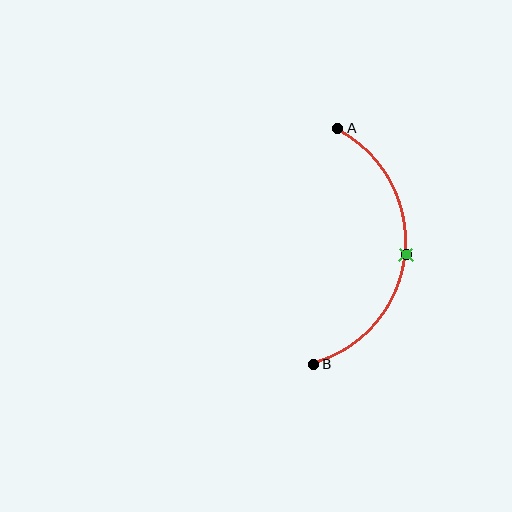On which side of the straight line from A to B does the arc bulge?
The arc bulges to the right of the straight line connecting A and B.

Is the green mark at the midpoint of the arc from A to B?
Yes. The green mark lies on the arc at equal arc-length from both A and B — it is the arc midpoint.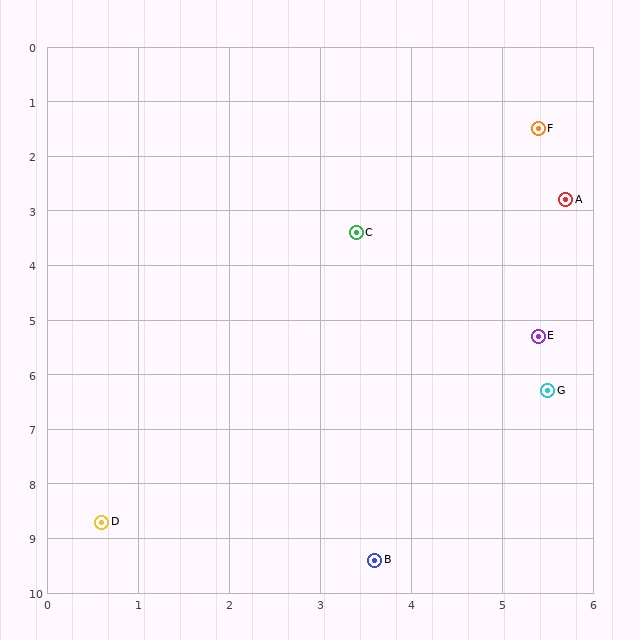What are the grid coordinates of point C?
Point C is at approximately (3.4, 3.4).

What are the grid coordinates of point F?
Point F is at approximately (5.4, 1.5).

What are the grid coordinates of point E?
Point E is at approximately (5.4, 5.3).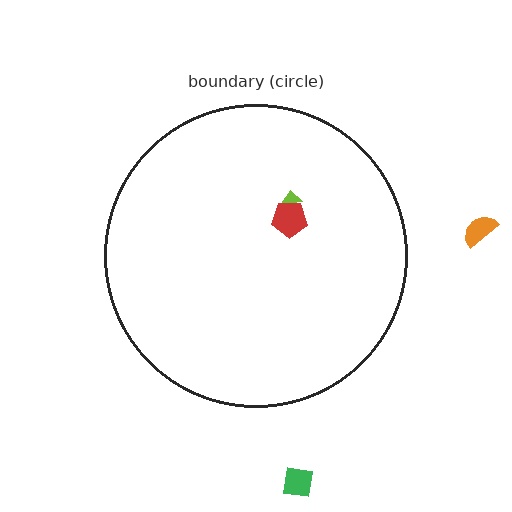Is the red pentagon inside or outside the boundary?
Inside.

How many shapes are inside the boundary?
2 inside, 2 outside.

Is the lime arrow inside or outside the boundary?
Inside.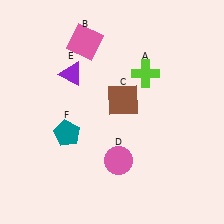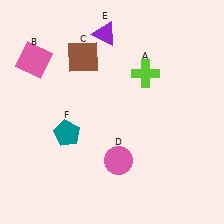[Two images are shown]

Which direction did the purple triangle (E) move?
The purple triangle (E) moved up.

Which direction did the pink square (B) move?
The pink square (B) moved left.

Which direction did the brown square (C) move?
The brown square (C) moved up.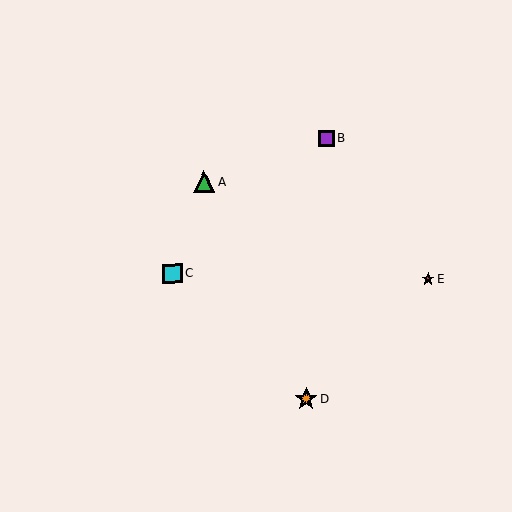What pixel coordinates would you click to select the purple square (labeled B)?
Click at (327, 138) to select the purple square B.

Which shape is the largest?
The orange star (labeled D) is the largest.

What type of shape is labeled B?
Shape B is a purple square.